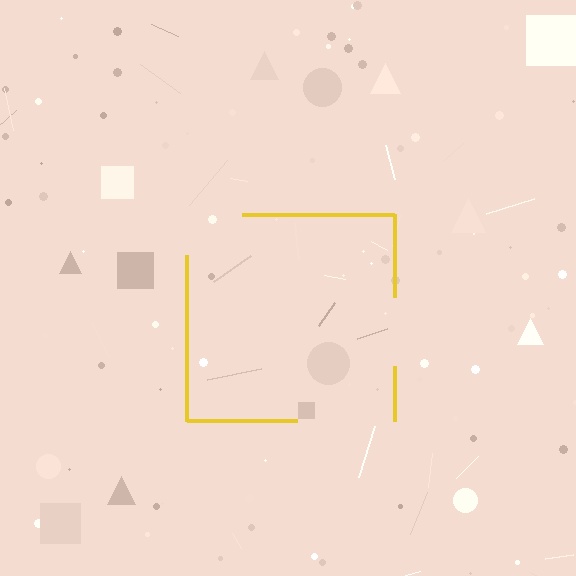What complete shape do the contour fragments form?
The contour fragments form a square.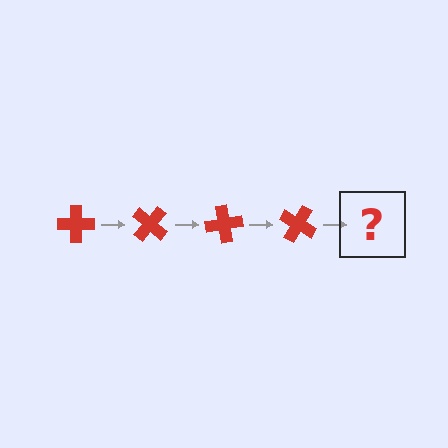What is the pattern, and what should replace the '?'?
The pattern is that the cross rotates 40 degrees each step. The '?' should be a red cross rotated 160 degrees.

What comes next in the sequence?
The next element should be a red cross rotated 160 degrees.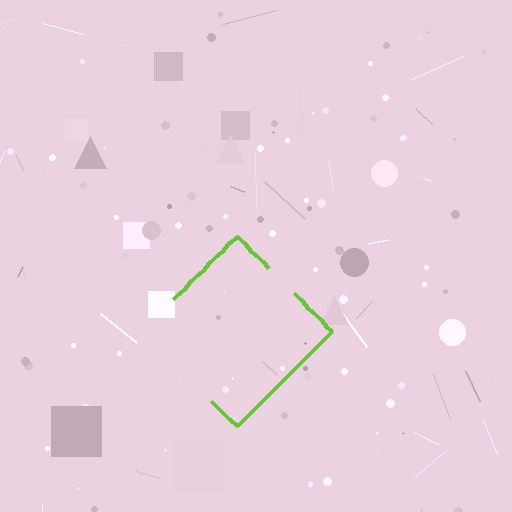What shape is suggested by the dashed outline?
The dashed outline suggests a diamond.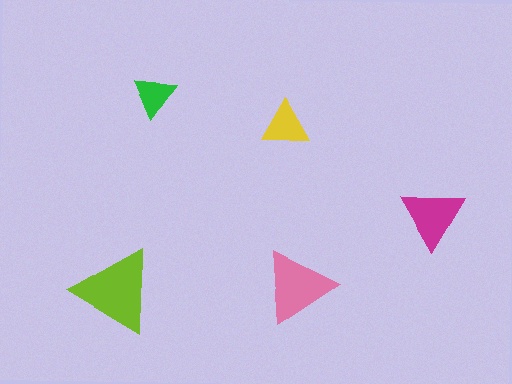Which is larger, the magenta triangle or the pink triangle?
The pink one.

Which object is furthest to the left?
The lime triangle is leftmost.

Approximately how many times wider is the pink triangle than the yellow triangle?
About 1.5 times wider.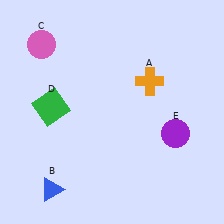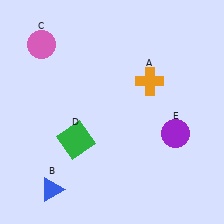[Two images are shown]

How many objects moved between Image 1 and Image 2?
1 object moved between the two images.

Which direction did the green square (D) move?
The green square (D) moved down.